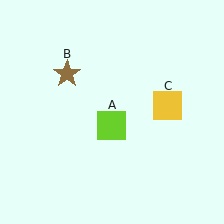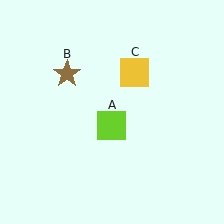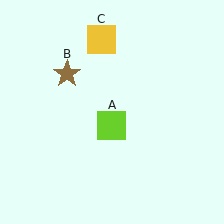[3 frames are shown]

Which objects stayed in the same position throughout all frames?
Lime square (object A) and brown star (object B) remained stationary.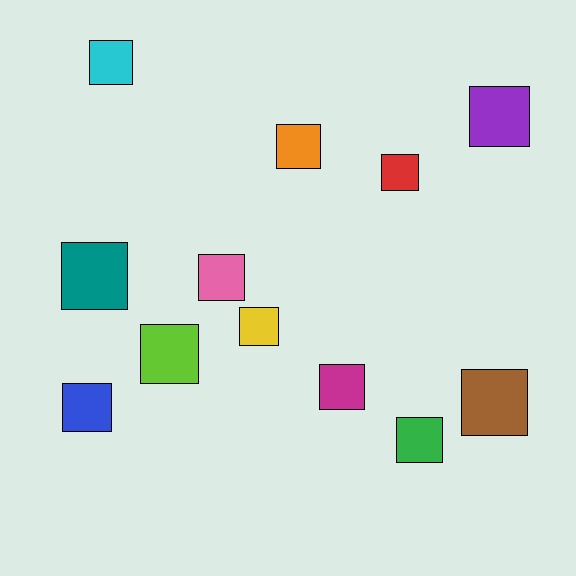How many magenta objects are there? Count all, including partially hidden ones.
There is 1 magenta object.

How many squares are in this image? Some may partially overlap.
There are 12 squares.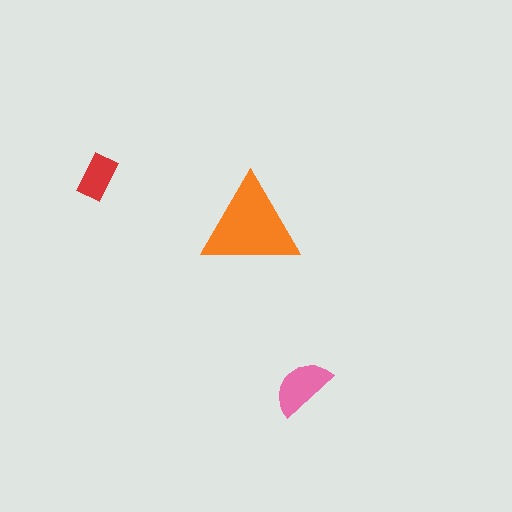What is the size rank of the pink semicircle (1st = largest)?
2nd.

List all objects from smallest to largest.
The red rectangle, the pink semicircle, the orange triangle.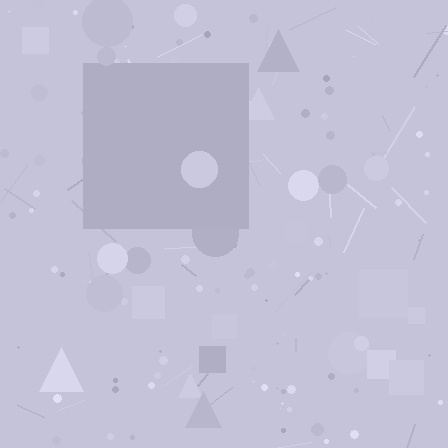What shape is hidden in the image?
A square is hidden in the image.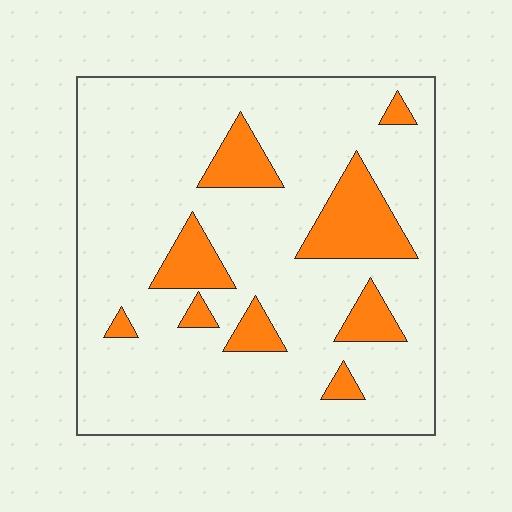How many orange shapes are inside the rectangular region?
9.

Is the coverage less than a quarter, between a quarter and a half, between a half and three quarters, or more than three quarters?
Less than a quarter.